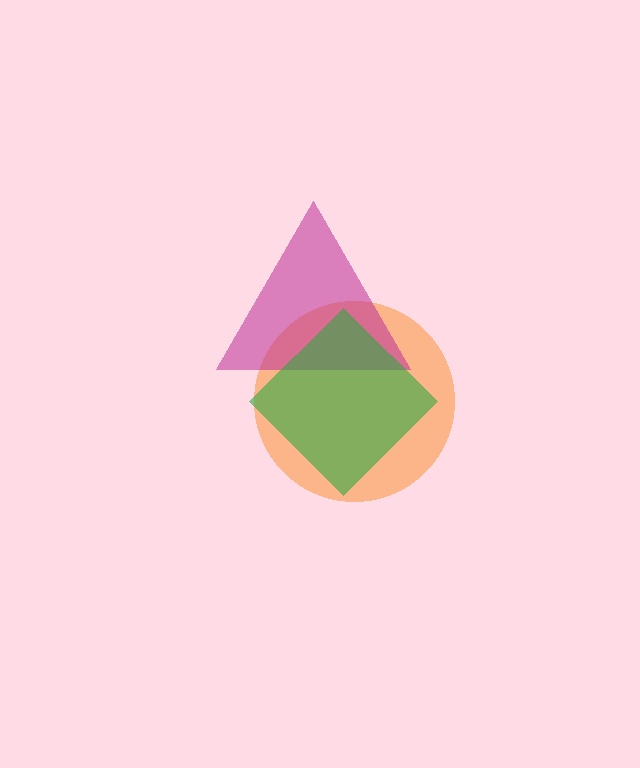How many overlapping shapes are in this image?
There are 3 overlapping shapes in the image.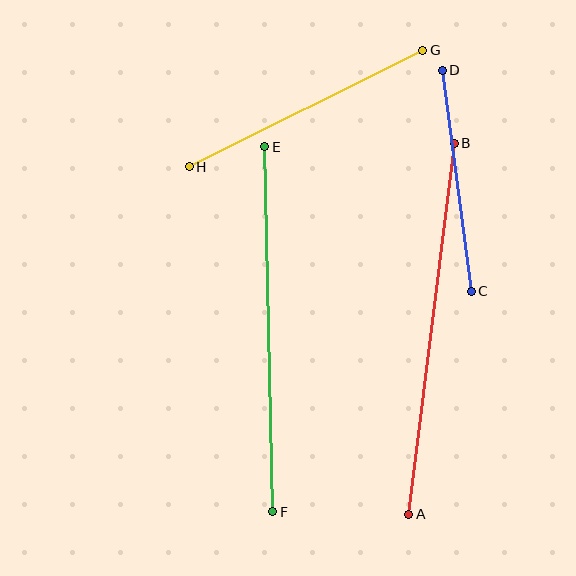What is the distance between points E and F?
The distance is approximately 365 pixels.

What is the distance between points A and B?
The distance is approximately 374 pixels.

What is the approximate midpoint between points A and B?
The midpoint is at approximately (431, 329) pixels.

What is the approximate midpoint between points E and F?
The midpoint is at approximately (269, 329) pixels.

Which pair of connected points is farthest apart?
Points A and B are farthest apart.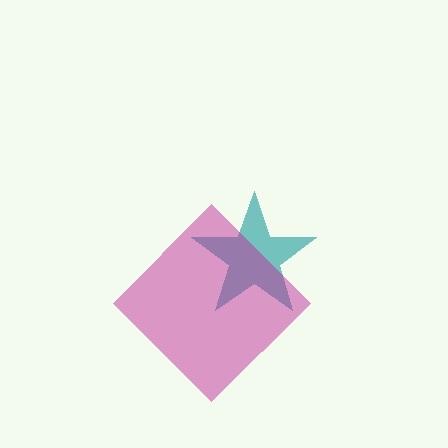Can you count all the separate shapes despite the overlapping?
Yes, there are 2 separate shapes.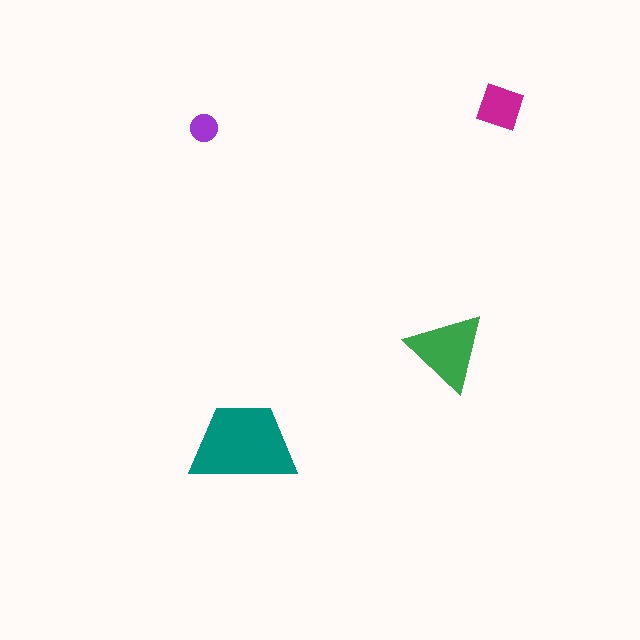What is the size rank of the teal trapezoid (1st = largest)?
1st.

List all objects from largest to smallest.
The teal trapezoid, the green triangle, the magenta square, the purple circle.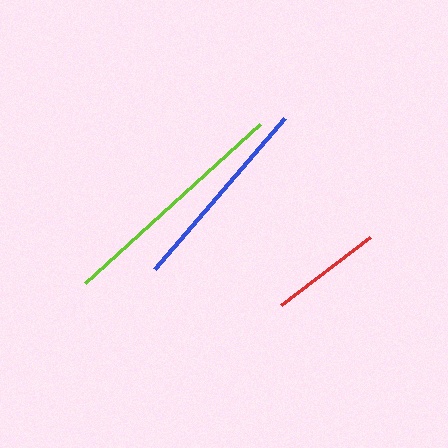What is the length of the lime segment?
The lime segment is approximately 236 pixels long.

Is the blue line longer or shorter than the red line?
The blue line is longer than the red line.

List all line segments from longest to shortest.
From longest to shortest: lime, blue, red.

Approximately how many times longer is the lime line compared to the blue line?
The lime line is approximately 1.2 times the length of the blue line.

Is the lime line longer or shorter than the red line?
The lime line is longer than the red line.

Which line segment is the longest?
The lime line is the longest at approximately 236 pixels.